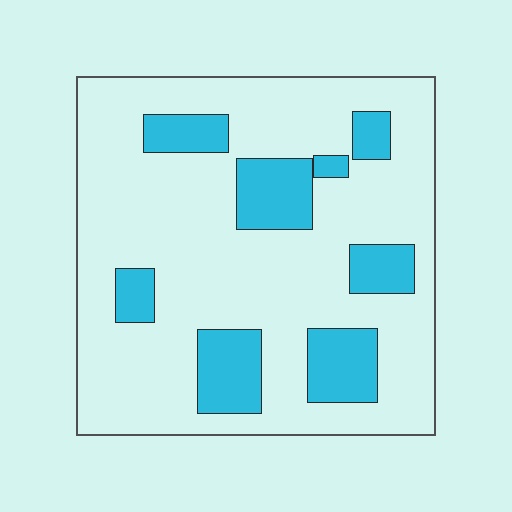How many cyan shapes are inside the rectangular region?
8.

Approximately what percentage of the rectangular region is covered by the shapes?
Approximately 20%.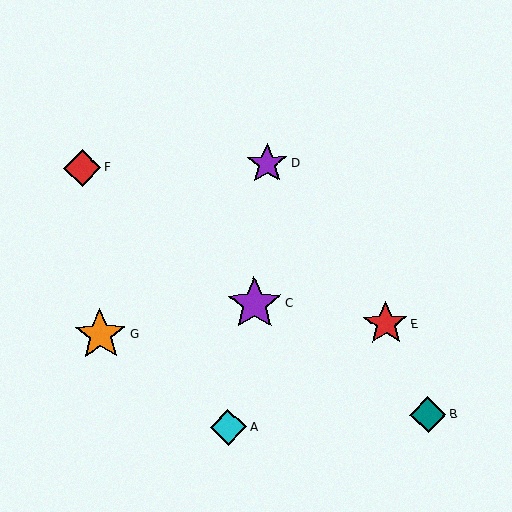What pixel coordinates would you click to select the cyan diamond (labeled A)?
Click at (228, 427) to select the cyan diamond A.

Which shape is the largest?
The purple star (labeled C) is the largest.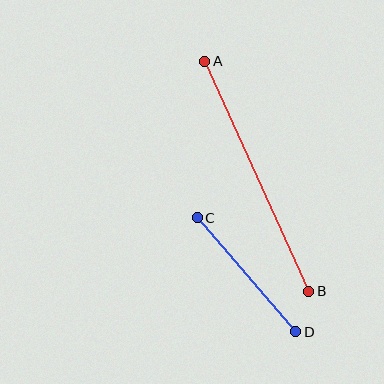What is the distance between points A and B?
The distance is approximately 253 pixels.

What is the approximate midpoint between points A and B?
The midpoint is at approximately (257, 176) pixels.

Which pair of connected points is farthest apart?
Points A and B are farthest apart.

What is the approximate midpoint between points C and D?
The midpoint is at approximately (247, 275) pixels.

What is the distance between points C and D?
The distance is approximately 151 pixels.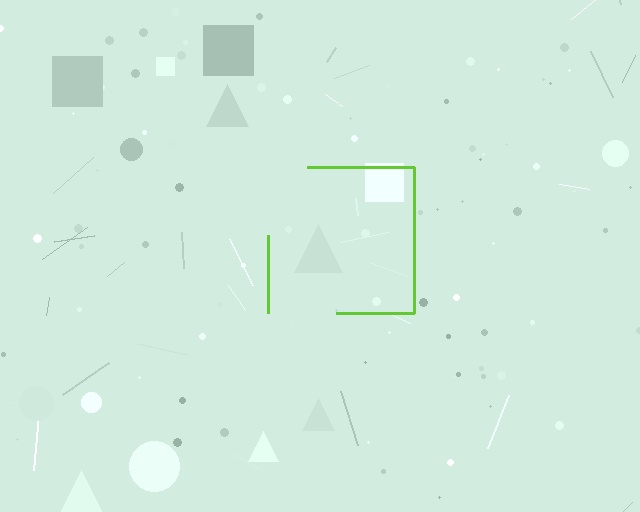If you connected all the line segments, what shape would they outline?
They would outline a square.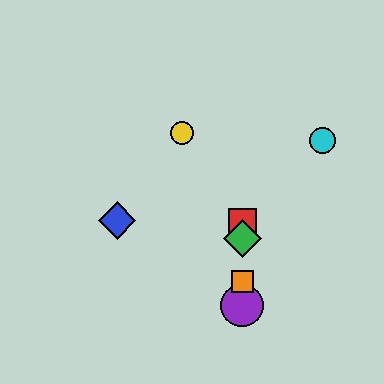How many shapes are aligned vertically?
4 shapes (the red square, the green diamond, the purple circle, the orange square) are aligned vertically.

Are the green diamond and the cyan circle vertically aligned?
No, the green diamond is at x≈242 and the cyan circle is at x≈323.